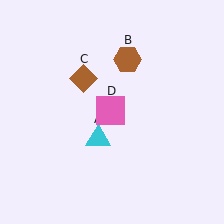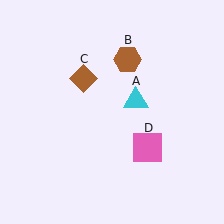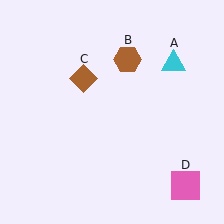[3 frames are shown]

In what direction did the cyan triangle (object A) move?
The cyan triangle (object A) moved up and to the right.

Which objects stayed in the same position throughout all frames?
Brown hexagon (object B) and brown diamond (object C) remained stationary.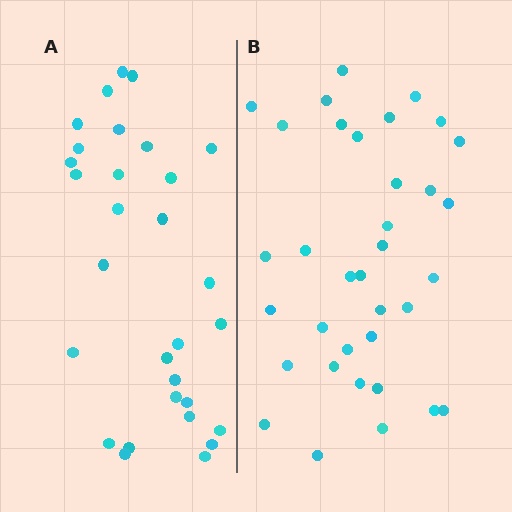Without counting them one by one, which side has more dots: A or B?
Region B (the right region) has more dots.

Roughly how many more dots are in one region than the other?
Region B has about 5 more dots than region A.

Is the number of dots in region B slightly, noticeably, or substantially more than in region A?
Region B has only slightly more — the two regions are fairly close. The ratio is roughly 1.2 to 1.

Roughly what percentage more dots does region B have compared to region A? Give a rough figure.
About 15% more.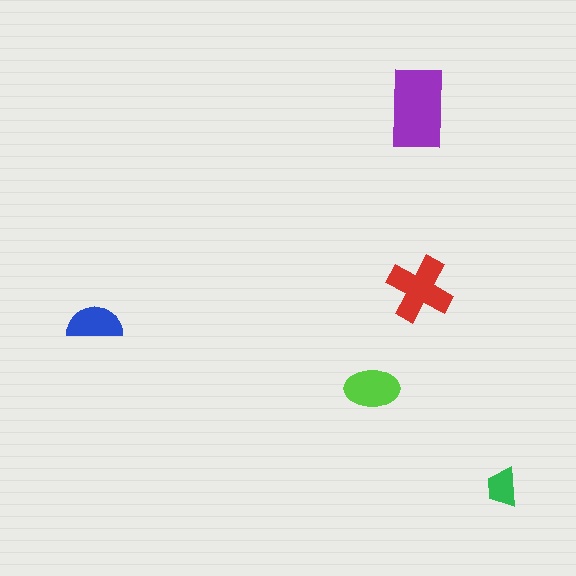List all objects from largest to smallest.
The purple rectangle, the red cross, the lime ellipse, the blue semicircle, the green trapezoid.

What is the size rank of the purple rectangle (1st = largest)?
1st.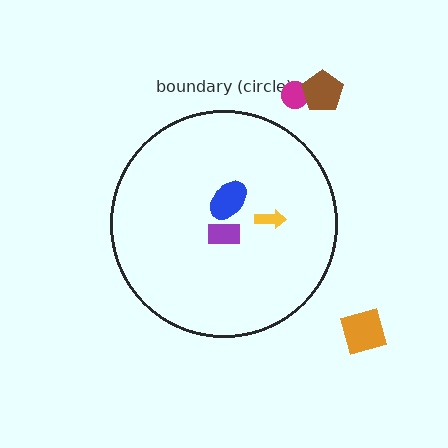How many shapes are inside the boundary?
3 inside, 3 outside.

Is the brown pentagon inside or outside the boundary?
Outside.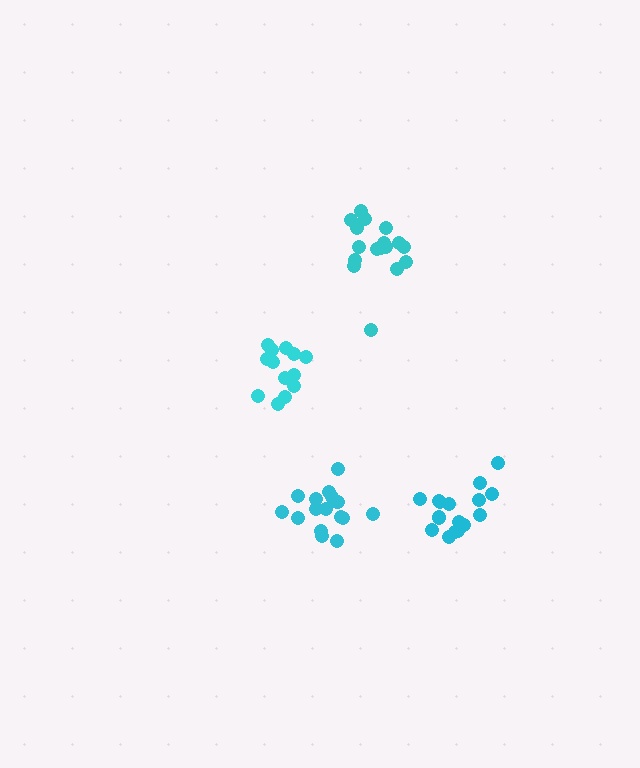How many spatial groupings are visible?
There are 4 spatial groupings.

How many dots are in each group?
Group 1: 17 dots, Group 2: 16 dots, Group 3: 13 dots, Group 4: 17 dots (63 total).